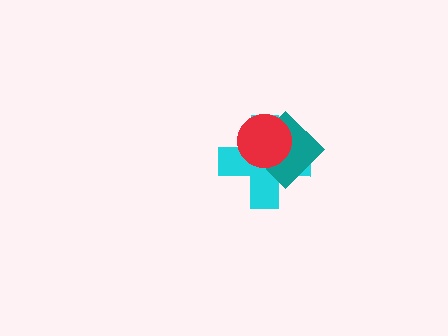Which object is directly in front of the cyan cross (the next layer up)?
The teal diamond is directly in front of the cyan cross.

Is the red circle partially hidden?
No, no other shape covers it.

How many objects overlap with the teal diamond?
2 objects overlap with the teal diamond.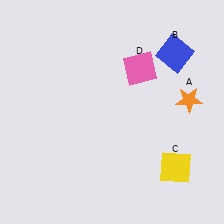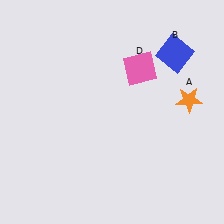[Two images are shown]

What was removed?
The yellow square (C) was removed in Image 2.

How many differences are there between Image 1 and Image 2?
There is 1 difference between the two images.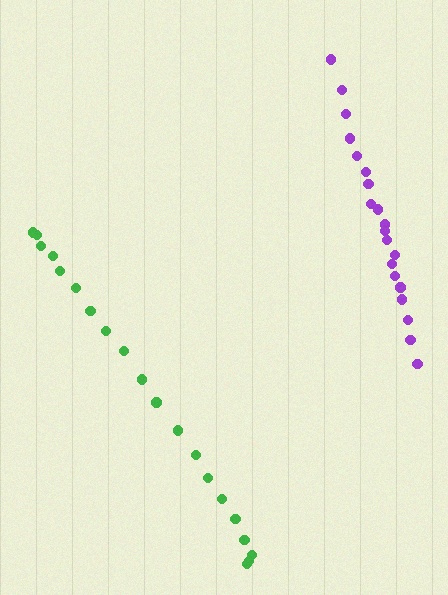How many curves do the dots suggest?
There are 2 distinct paths.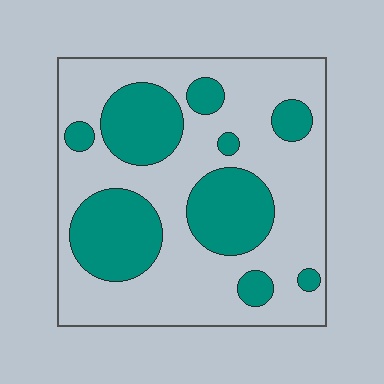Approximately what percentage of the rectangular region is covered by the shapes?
Approximately 35%.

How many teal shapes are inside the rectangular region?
9.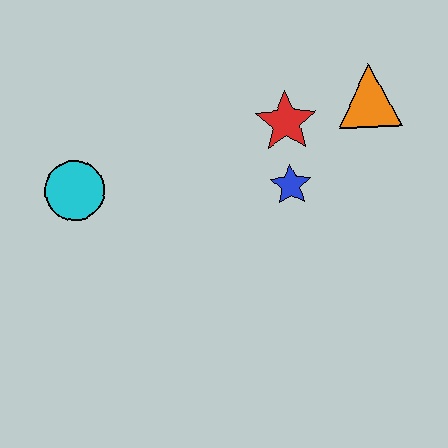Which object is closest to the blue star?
The red star is closest to the blue star.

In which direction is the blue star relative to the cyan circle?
The blue star is to the right of the cyan circle.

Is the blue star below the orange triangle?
Yes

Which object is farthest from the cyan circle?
The orange triangle is farthest from the cyan circle.